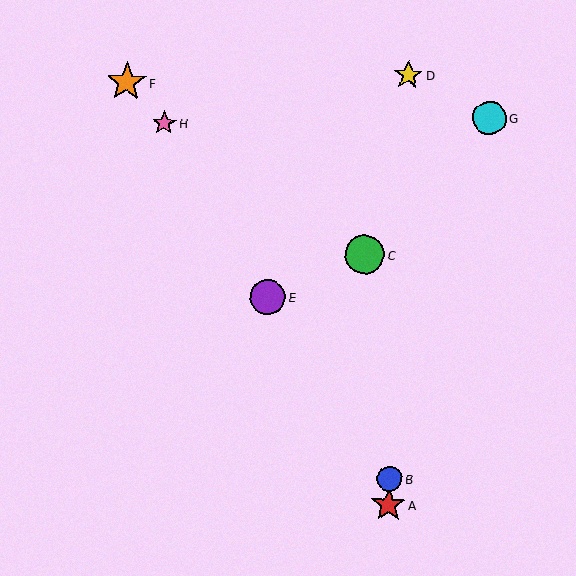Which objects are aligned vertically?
Objects A, B, D are aligned vertically.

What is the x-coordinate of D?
Object D is at x≈408.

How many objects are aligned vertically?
3 objects (A, B, D) are aligned vertically.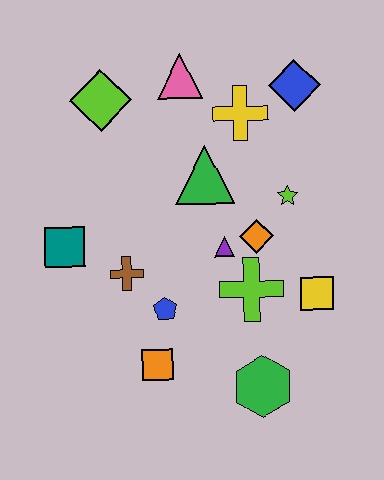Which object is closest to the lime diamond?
The pink triangle is closest to the lime diamond.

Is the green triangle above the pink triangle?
No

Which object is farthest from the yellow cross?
The green hexagon is farthest from the yellow cross.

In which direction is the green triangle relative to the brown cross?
The green triangle is above the brown cross.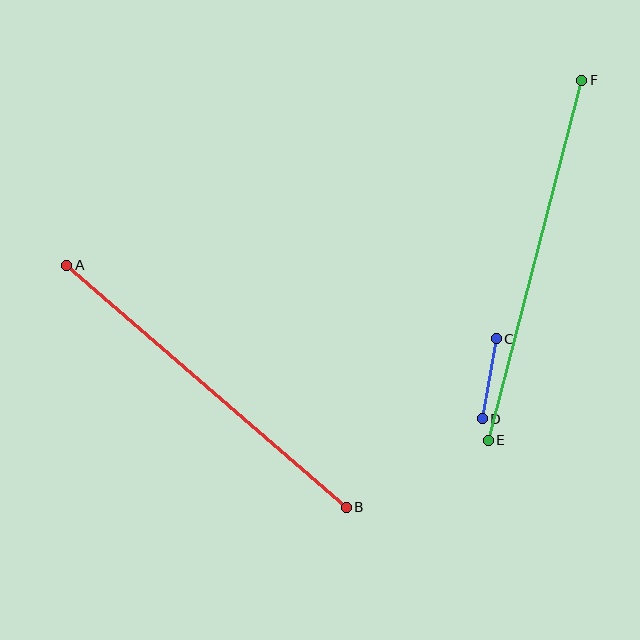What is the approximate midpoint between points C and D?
The midpoint is at approximately (489, 379) pixels.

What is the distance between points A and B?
The distance is approximately 370 pixels.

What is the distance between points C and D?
The distance is approximately 81 pixels.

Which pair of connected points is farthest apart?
Points E and F are farthest apart.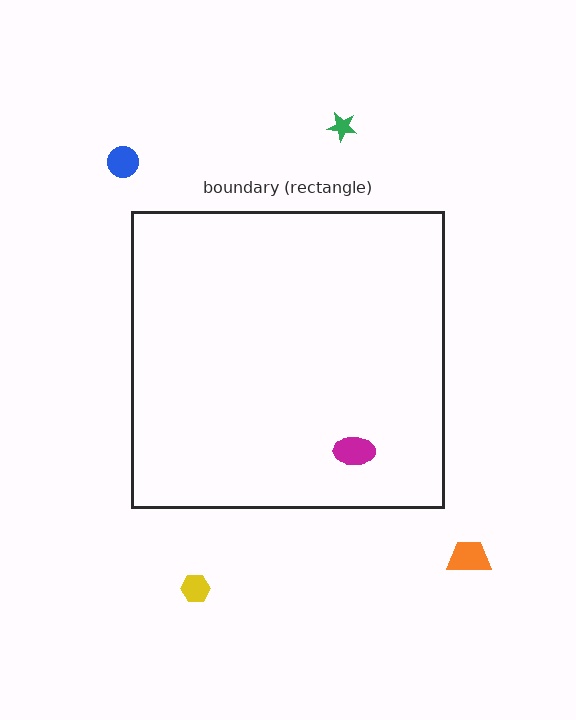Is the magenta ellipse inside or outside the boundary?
Inside.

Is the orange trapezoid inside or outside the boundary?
Outside.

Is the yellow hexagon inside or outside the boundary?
Outside.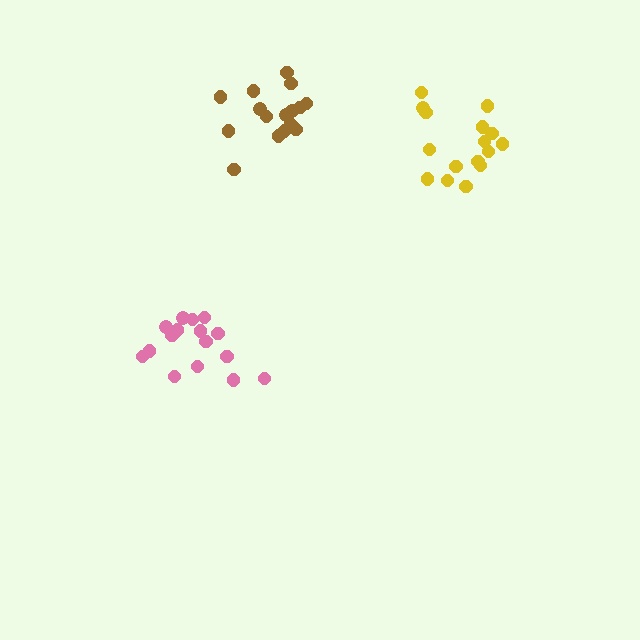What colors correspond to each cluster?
The clusters are colored: yellow, pink, brown.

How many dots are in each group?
Group 1: 16 dots, Group 2: 16 dots, Group 3: 16 dots (48 total).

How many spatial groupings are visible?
There are 3 spatial groupings.